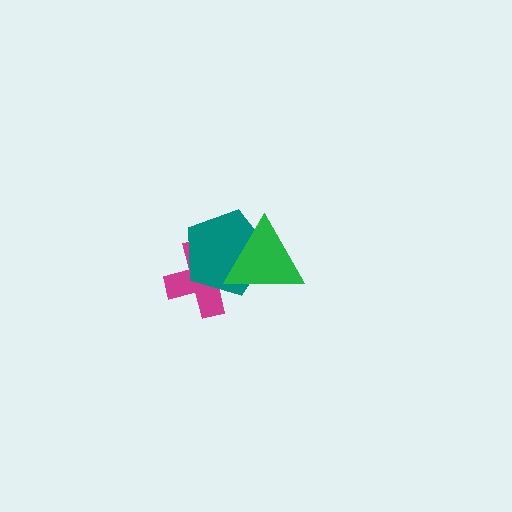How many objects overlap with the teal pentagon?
2 objects overlap with the teal pentagon.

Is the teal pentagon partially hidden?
Yes, it is partially covered by another shape.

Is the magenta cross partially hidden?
Yes, it is partially covered by another shape.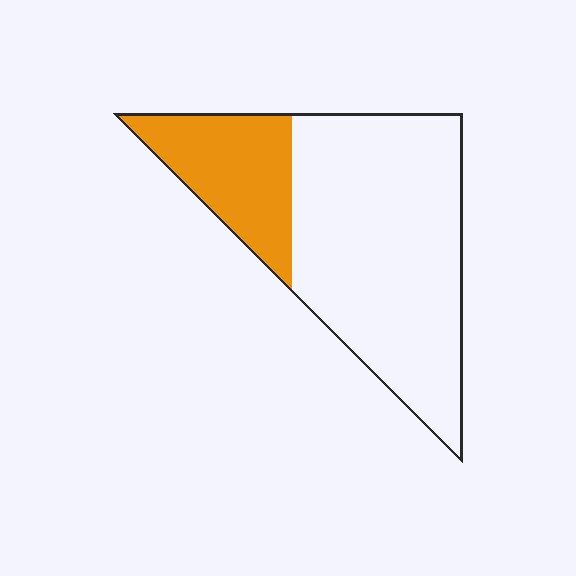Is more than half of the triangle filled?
No.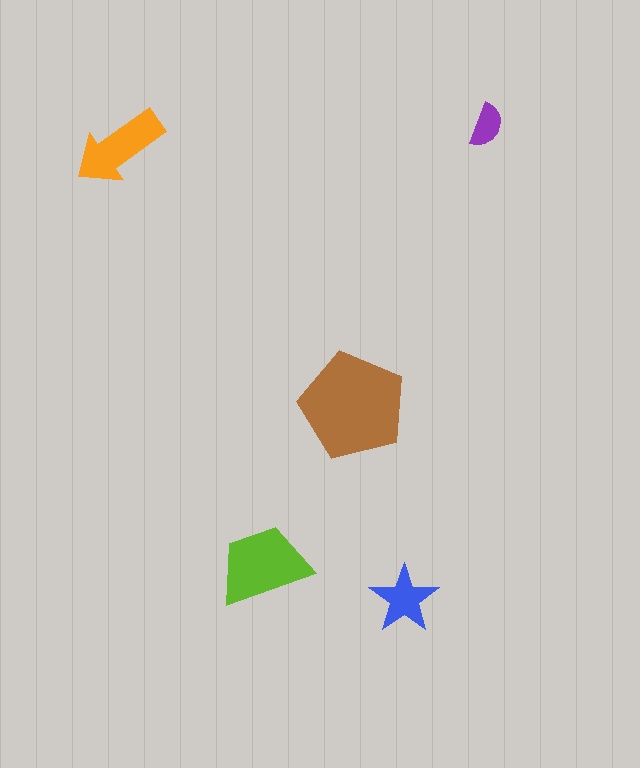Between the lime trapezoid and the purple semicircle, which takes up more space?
The lime trapezoid.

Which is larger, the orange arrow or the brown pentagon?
The brown pentagon.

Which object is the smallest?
The purple semicircle.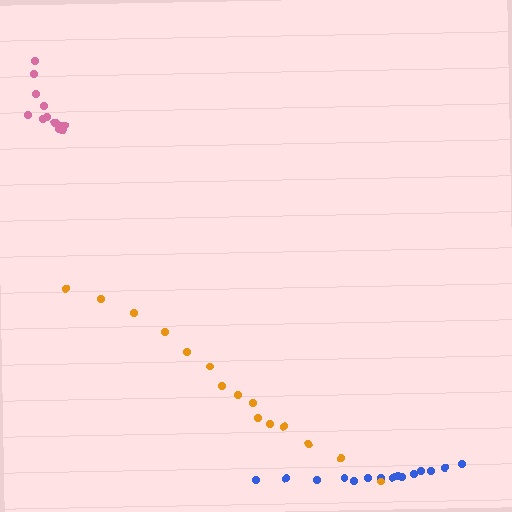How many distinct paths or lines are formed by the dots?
There are 3 distinct paths.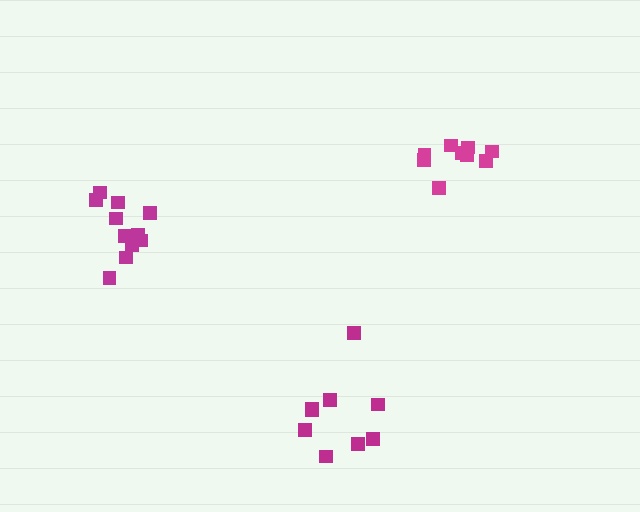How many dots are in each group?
Group 1: 9 dots, Group 2: 9 dots, Group 3: 11 dots (29 total).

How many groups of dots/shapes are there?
There are 3 groups.